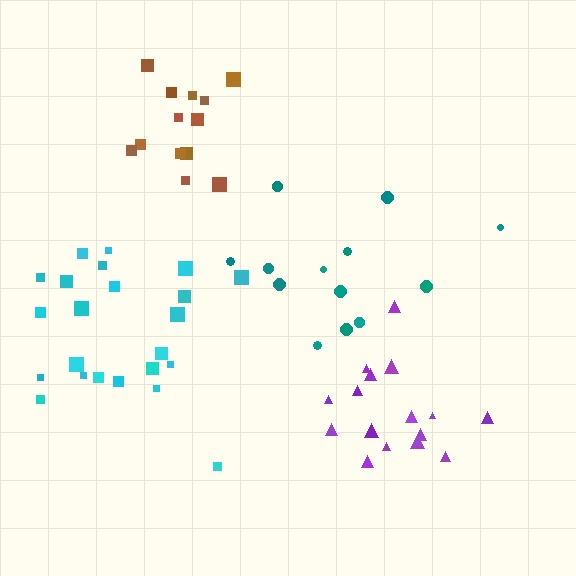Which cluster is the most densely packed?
Brown.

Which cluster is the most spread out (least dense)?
Teal.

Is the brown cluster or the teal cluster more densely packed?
Brown.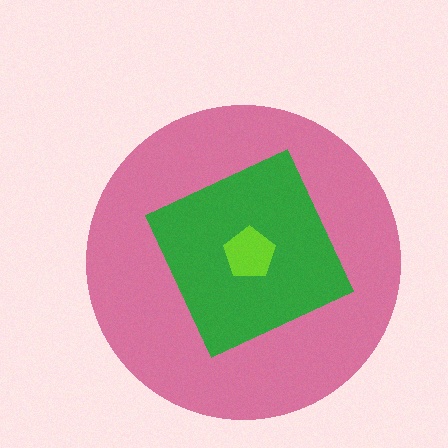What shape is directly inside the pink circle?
The green diamond.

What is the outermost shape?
The pink circle.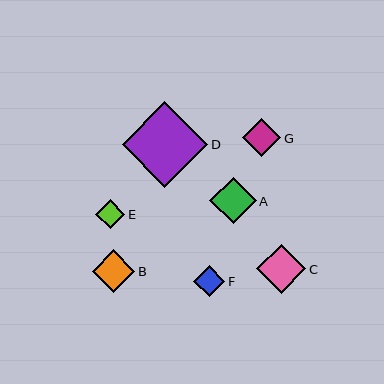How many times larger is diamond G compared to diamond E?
Diamond G is approximately 1.3 times the size of diamond E.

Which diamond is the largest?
Diamond D is the largest with a size of approximately 86 pixels.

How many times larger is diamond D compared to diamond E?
Diamond D is approximately 2.9 times the size of diamond E.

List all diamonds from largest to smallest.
From largest to smallest: D, C, A, B, G, F, E.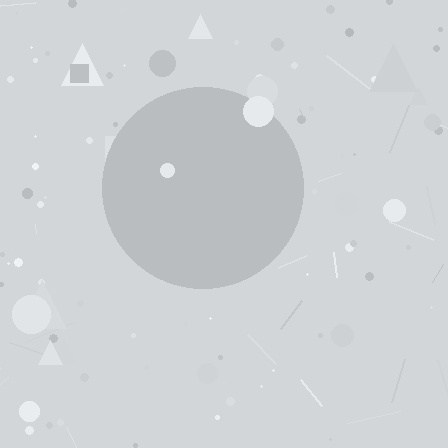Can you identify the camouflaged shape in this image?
The camouflaged shape is a circle.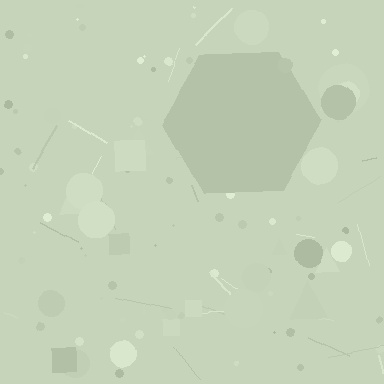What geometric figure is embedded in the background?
A hexagon is embedded in the background.